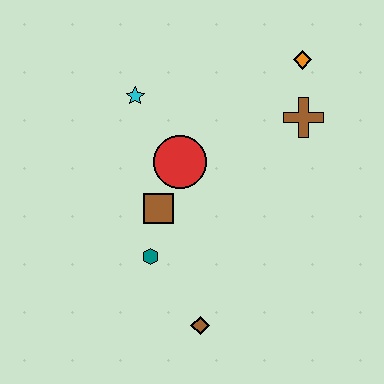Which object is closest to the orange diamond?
The brown cross is closest to the orange diamond.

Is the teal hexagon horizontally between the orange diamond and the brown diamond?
No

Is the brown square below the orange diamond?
Yes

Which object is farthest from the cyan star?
The brown diamond is farthest from the cyan star.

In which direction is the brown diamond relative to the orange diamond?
The brown diamond is below the orange diamond.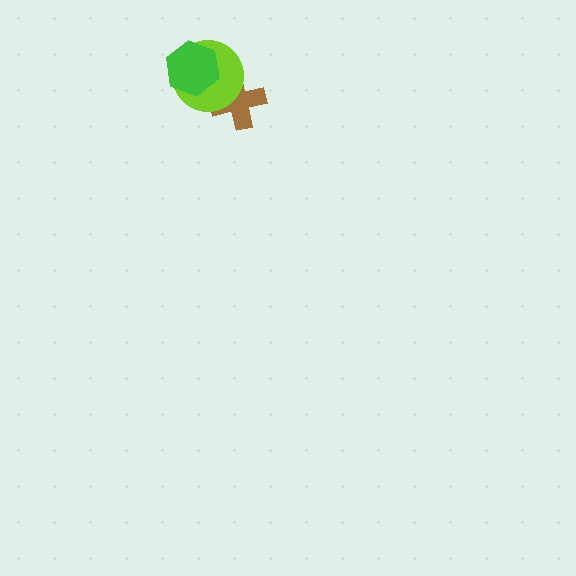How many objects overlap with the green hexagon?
1 object overlaps with the green hexagon.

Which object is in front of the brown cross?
The lime circle is in front of the brown cross.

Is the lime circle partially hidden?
Yes, it is partially covered by another shape.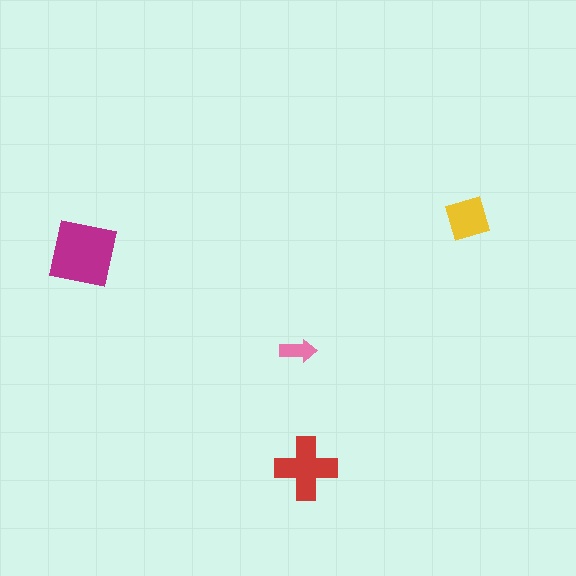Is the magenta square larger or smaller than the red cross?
Larger.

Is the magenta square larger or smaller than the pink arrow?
Larger.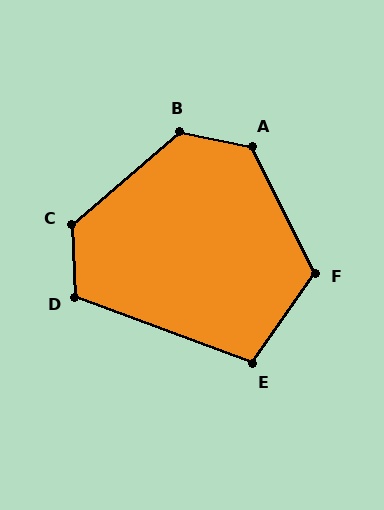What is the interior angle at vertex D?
Approximately 113 degrees (obtuse).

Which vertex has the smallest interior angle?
E, at approximately 104 degrees.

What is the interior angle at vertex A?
Approximately 128 degrees (obtuse).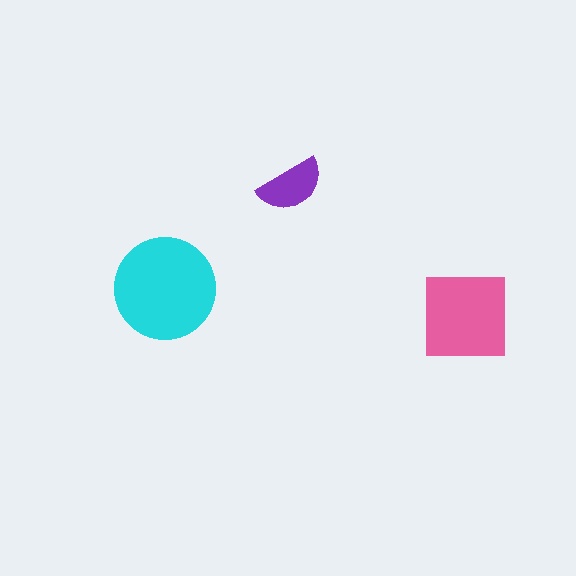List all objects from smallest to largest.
The purple semicircle, the pink square, the cyan circle.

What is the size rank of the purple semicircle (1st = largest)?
3rd.